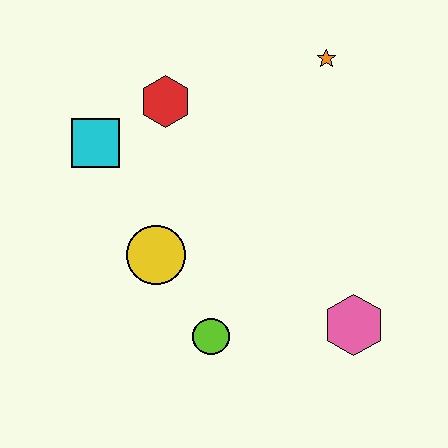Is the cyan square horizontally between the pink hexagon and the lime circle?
No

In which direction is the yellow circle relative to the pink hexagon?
The yellow circle is to the left of the pink hexagon.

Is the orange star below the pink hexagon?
No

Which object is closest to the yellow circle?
The lime circle is closest to the yellow circle.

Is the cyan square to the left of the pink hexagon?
Yes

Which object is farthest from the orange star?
The lime circle is farthest from the orange star.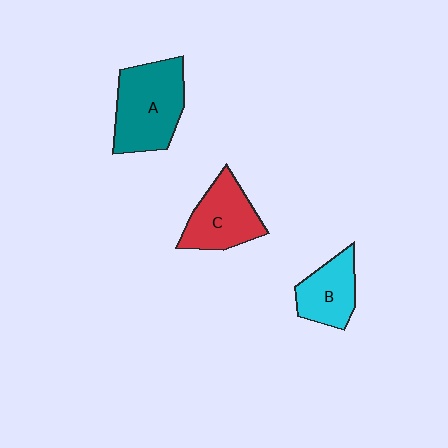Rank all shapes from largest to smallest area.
From largest to smallest: A (teal), C (red), B (cyan).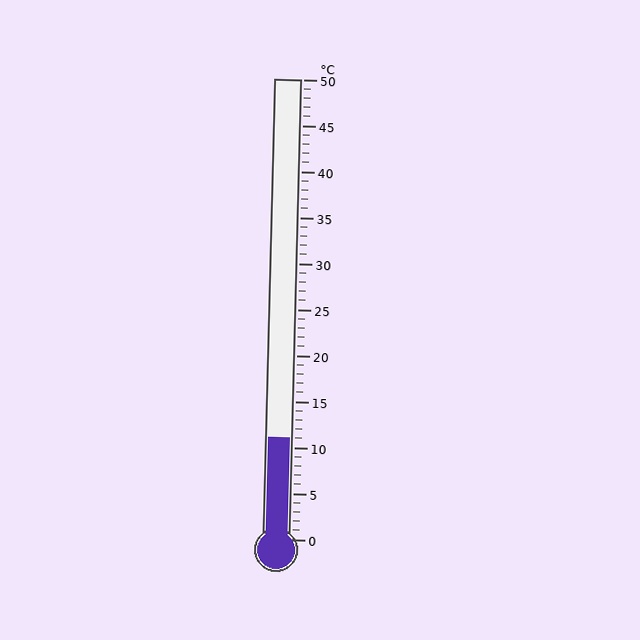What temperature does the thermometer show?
The thermometer shows approximately 11°C.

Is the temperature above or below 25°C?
The temperature is below 25°C.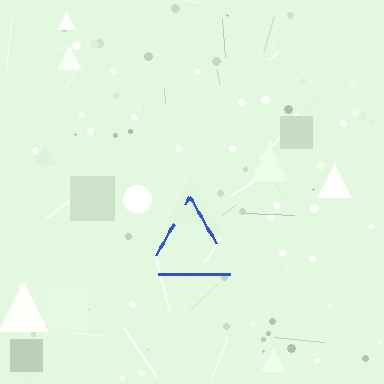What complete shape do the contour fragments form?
The contour fragments form a triangle.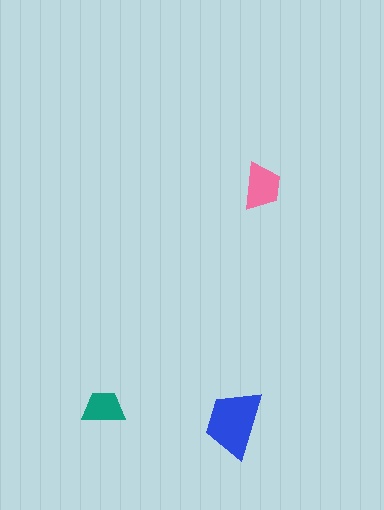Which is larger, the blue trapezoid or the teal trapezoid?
The blue one.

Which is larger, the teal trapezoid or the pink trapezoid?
The pink one.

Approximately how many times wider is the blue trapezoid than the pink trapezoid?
About 1.5 times wider.